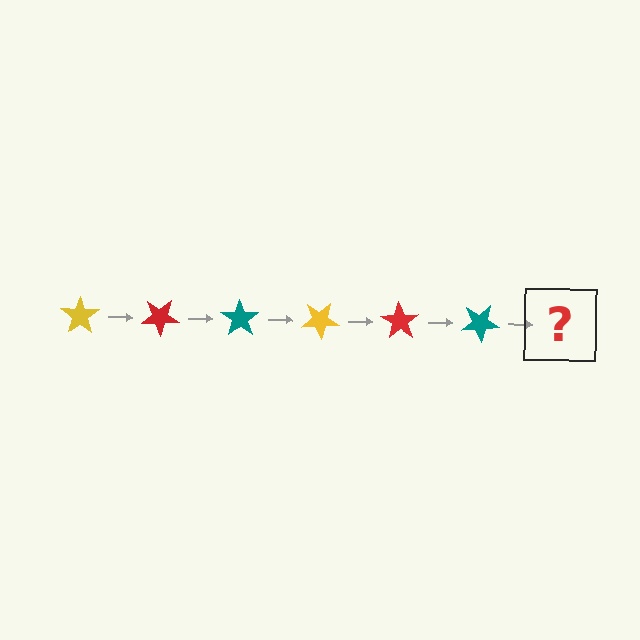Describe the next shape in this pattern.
It should be a yellow star, rotated 210 degrees from the start.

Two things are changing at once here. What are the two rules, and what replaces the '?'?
The two rules are that it rotates 35 degrees each step and the color cycles through yellow, red, and teal. The '?' should be a yellow star, rotated 210 degrees from the start.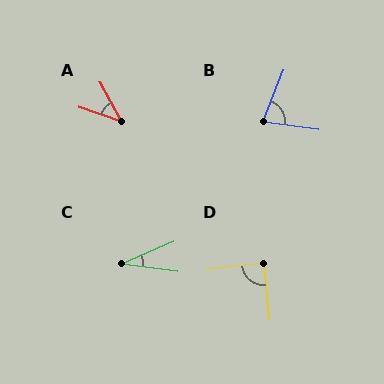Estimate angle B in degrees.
Approximately 77 degrees.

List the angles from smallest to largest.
C (31°), A (43°), B (77°), D (89°).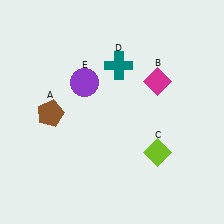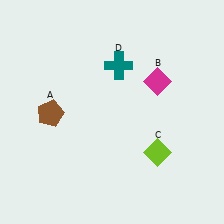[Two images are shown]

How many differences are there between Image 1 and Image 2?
There is 1 difference between the two images.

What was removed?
The purple circle (E) was removed in Image 2.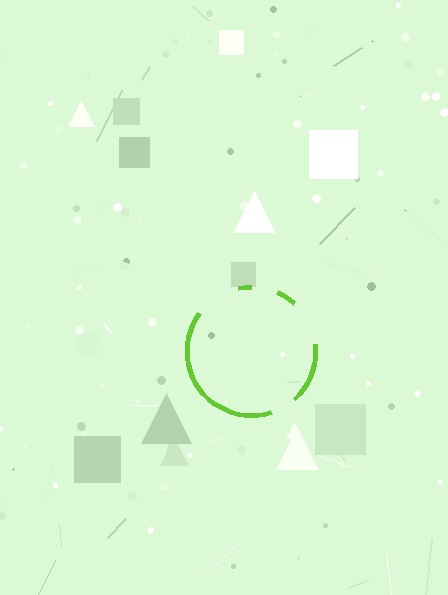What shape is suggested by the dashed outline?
The dashed outline suggests a circle.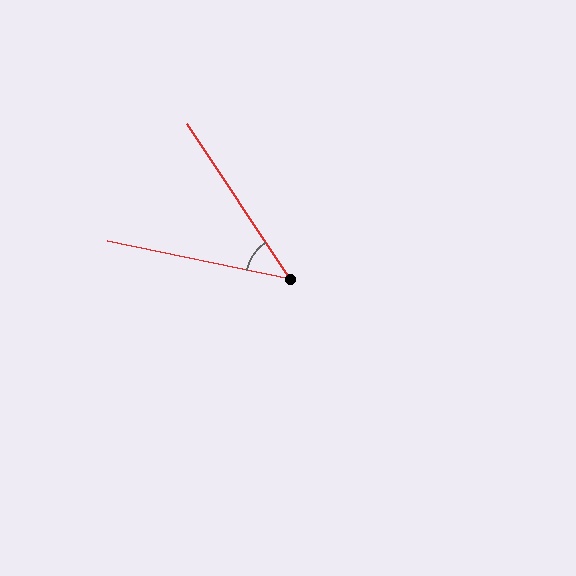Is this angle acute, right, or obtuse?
It is acute.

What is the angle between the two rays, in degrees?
Approximately 45 degrees.